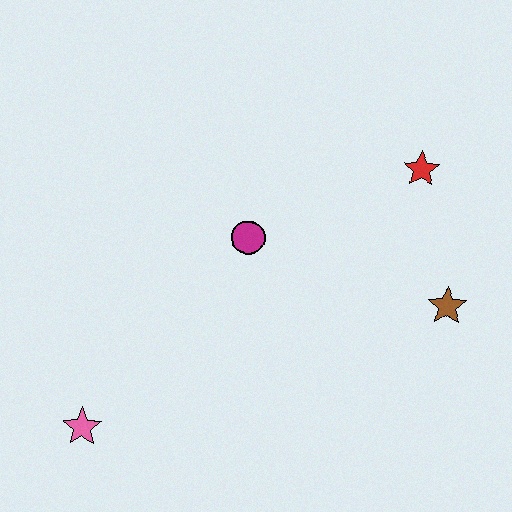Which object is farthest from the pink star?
The red star is farthest from the pink star.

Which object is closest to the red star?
The brown star is closest to the red star.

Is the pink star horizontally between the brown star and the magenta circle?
No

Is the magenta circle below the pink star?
No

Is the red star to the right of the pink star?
Yes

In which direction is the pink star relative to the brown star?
The pink star is to the left of the brown star.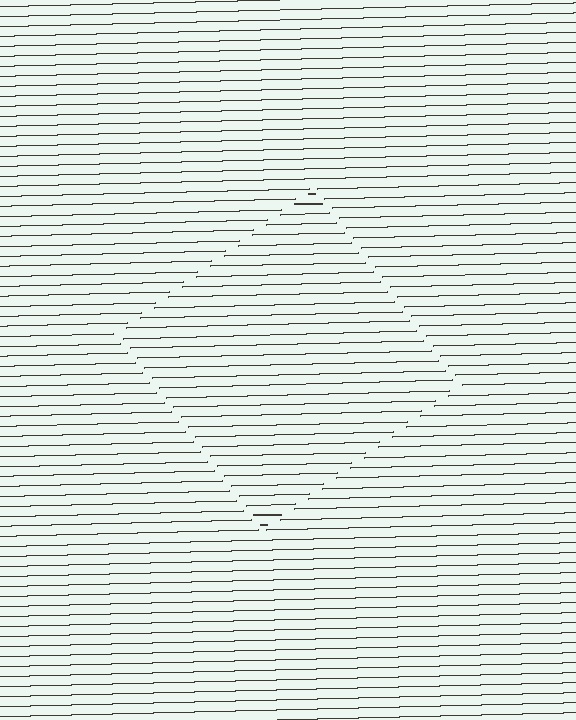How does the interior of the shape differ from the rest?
The interior of the shape contains the same grating, shifted by half a period — the contour is defined by the phase discontinuity where line-ends from the inner and outer gratings abut.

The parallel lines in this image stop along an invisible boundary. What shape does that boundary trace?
An illusory square. The interior of the shape contains the same grating, shifted by half a period — the contour is defined by the phase discontinuity where line-ends from the inner and outer gratings abut.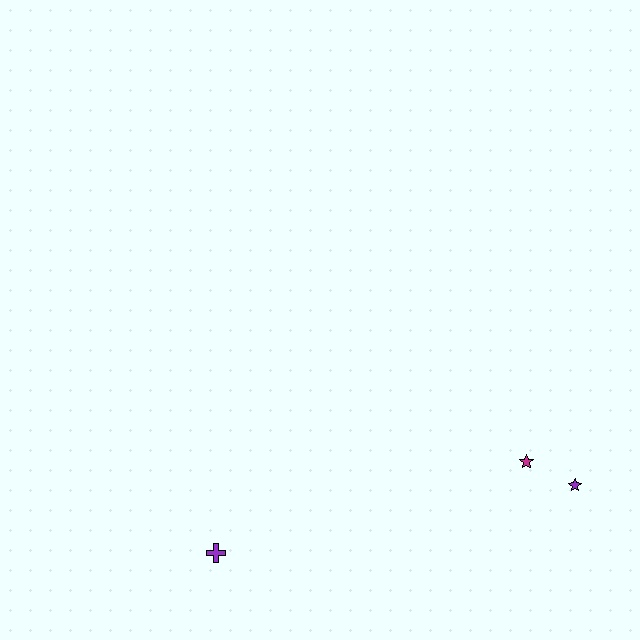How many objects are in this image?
There are 3 objects.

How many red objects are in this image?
There are no red objects.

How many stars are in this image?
There are 2 stars.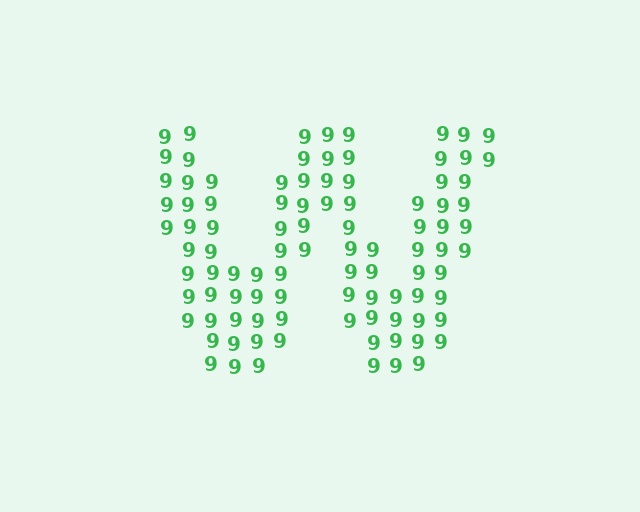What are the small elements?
The small elements are digit 9's.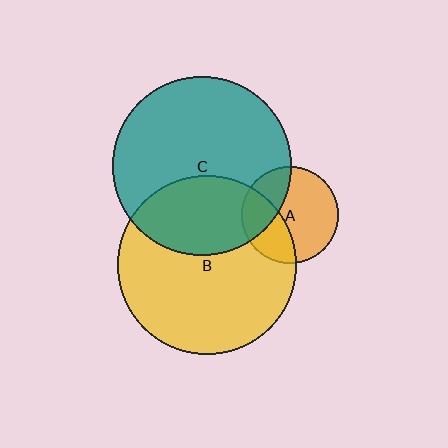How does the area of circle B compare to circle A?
Approximately 3.4 times.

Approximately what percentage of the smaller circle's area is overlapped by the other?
Approximately 35%.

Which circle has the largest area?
Circle C (teal).